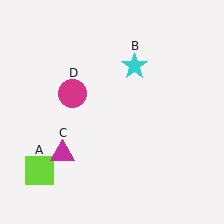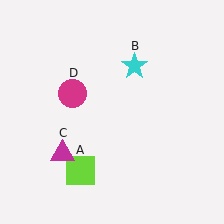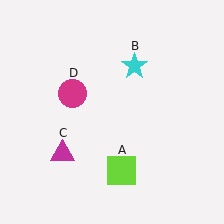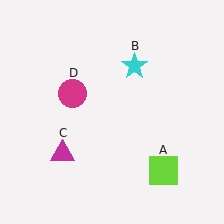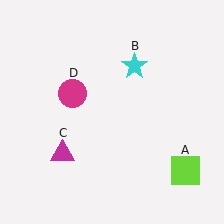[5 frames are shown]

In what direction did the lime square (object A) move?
The lime square (object A) moved right.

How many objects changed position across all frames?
1 object changed position: lime square (object A).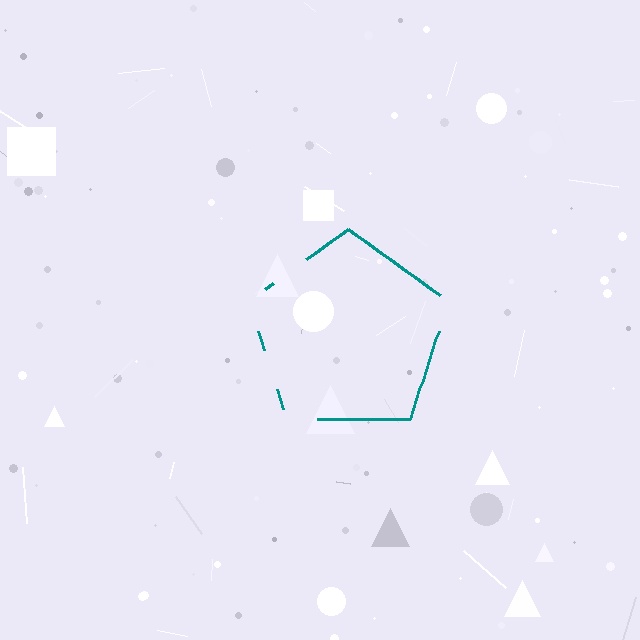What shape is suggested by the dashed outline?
The dashed outline suggests a pentagon.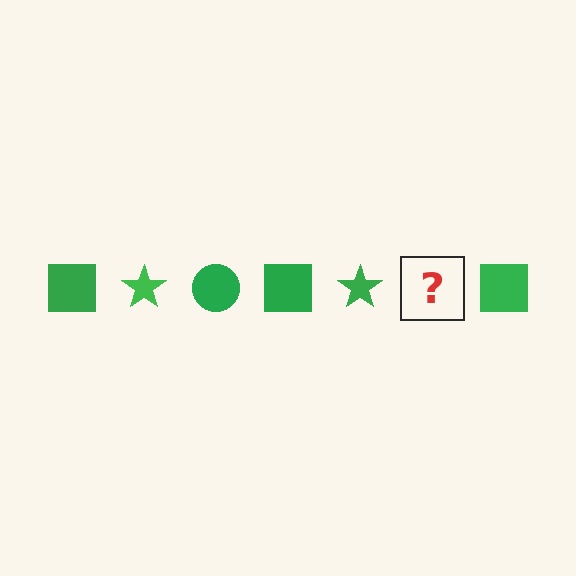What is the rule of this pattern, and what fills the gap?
The rule is that the pattern cycles through square, star, circle shapes in green. The gap should be filled with a green circle.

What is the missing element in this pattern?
The missing element is a green circle.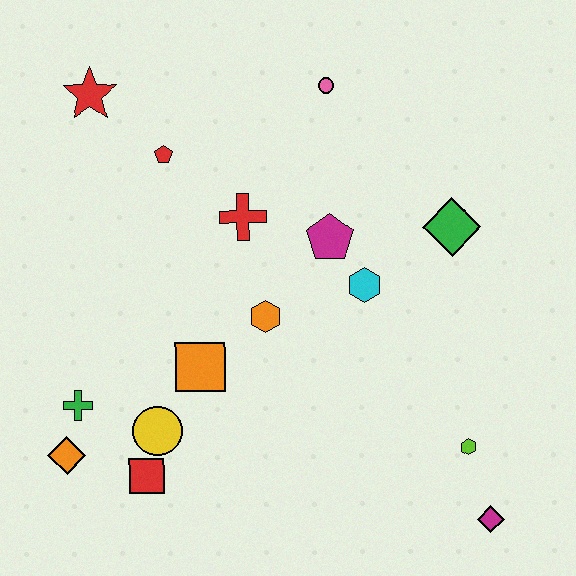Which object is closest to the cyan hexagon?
The magenta pentagon is closest to the cyan hexagon.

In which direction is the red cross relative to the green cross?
The red cross is above the green cross.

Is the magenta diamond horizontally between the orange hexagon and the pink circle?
No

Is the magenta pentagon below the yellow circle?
No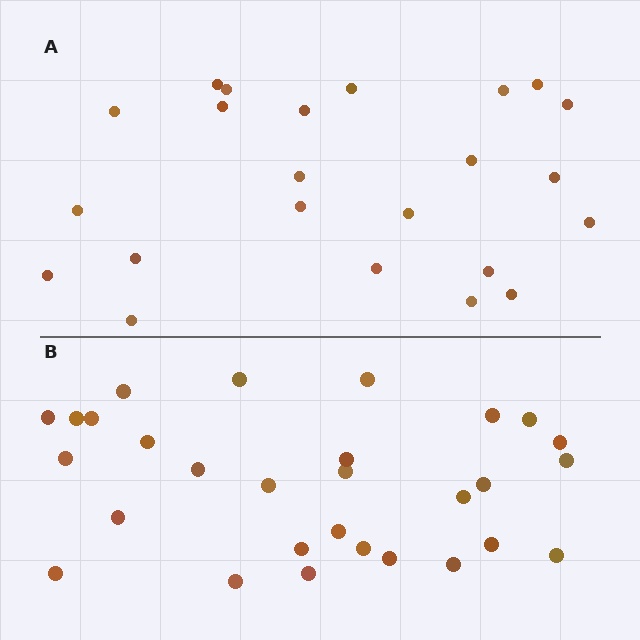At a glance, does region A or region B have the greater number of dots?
Region B (the bottom region) has more dots.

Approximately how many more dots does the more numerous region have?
Region B has about 6 more dots than region A.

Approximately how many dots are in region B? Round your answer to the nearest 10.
About 30 dots. (The exact count is 29, which rounds to 30.)